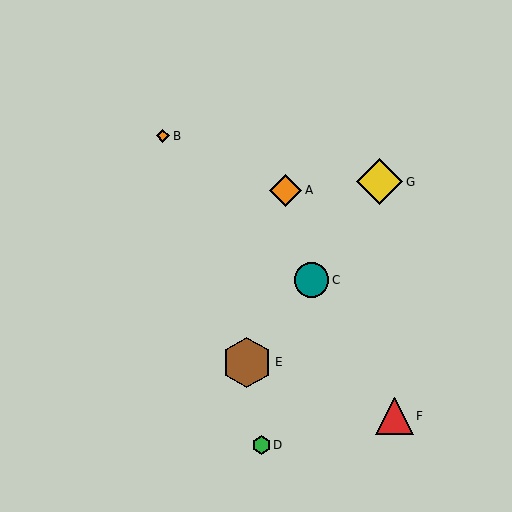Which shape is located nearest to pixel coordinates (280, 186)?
The orange diamond (labeled A) at (286, 190) is nearest to that location.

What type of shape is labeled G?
Shape G is a yellow diamond.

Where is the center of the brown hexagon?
The center of the brown hexagon is at (247, 362).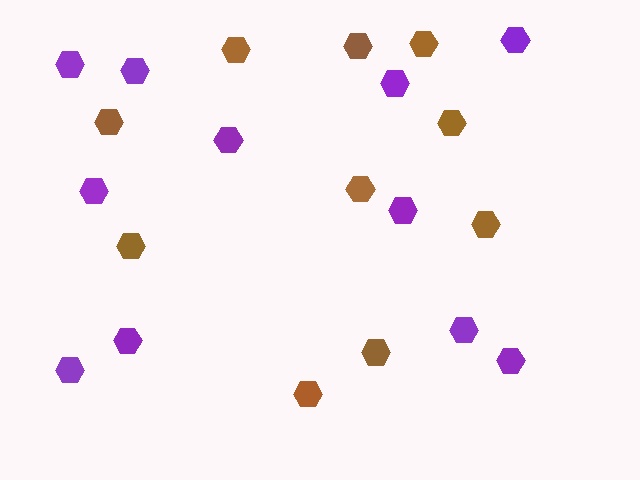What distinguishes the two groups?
There are 2 groups: one group of purple hexagons (11) and one group of brown hexagons (10).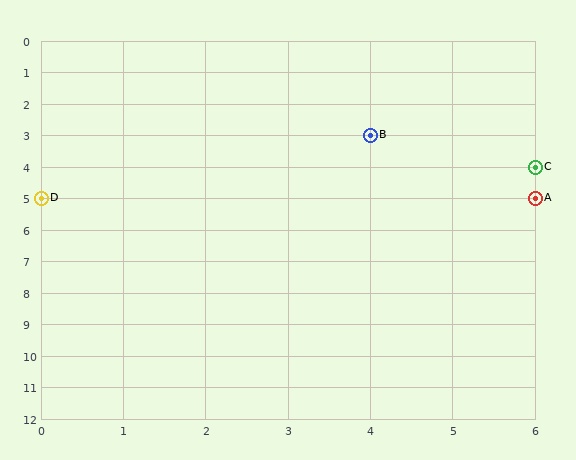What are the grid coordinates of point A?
Point A is at grid coordinates (6, 5).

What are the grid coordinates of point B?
Point B is at grid coordinates (4, 3).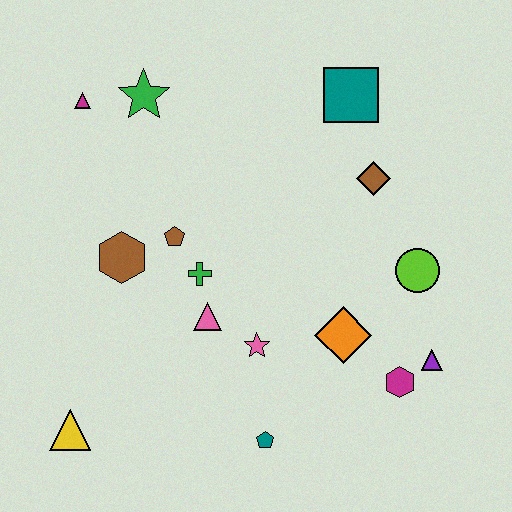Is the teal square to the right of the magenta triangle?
Yes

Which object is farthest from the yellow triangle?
The teal square is farthest from the yellow triangle.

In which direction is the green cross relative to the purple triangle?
The green cross is to the left of the purple triangle.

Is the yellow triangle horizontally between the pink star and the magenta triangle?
No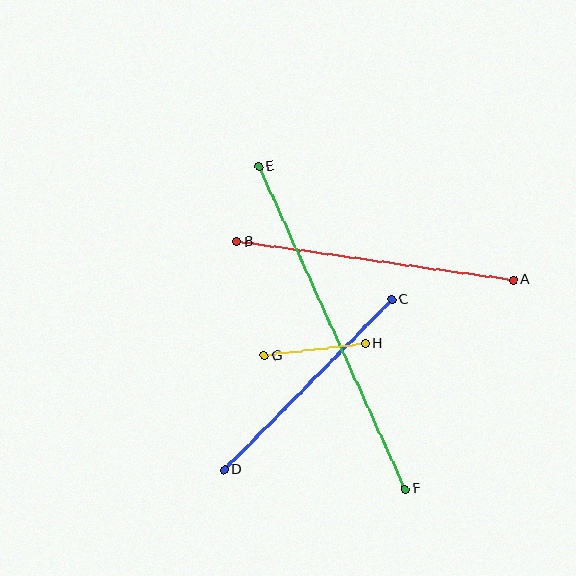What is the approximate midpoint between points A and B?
The midpoint is at approximately (375, 261) pixels.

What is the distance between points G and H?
The distance is approximately 102 pixels.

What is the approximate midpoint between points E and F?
The midpoint is at approximately (332, 328) pixels.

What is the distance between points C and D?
The distance is approximately 239 pixels.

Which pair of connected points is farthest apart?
Points E and F are farthest apart.